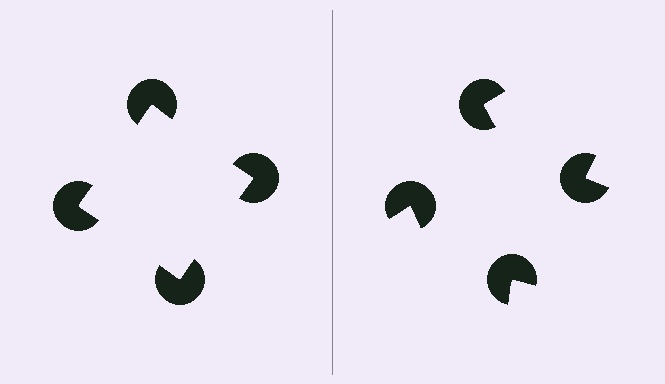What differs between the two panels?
The pac-man discs are positioned identically on both sides; only the wedge orientations differ. On the left they align to a square; on the right they are misaligned.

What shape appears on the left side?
An illusory square.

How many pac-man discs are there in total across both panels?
8 — 4 on each side.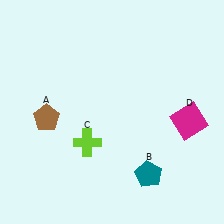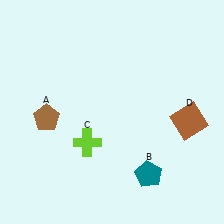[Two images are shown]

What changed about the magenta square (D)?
In Image 1, D is magenta. In Image 2, it changed to brown.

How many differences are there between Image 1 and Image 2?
There is 1 difference between the two images.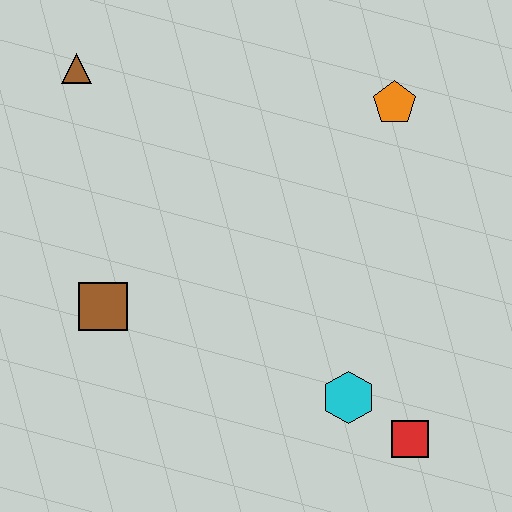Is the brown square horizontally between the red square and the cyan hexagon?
No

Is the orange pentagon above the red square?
Yes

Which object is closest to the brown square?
The brown triangle is closest to the brown square.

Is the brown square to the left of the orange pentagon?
Yes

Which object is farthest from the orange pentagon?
The brown square is farthest from the orange pentagon.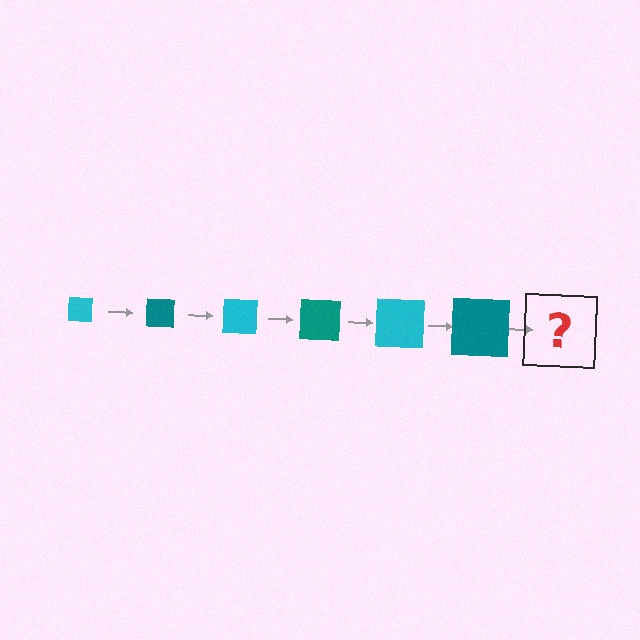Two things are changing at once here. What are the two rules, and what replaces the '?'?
The two rules are that the square grows larger each step and the color cycles through cyan and teal. The '?' should be a cyan square, larger than the previous one.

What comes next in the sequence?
The next element should be a cyan square, larger than the previous one.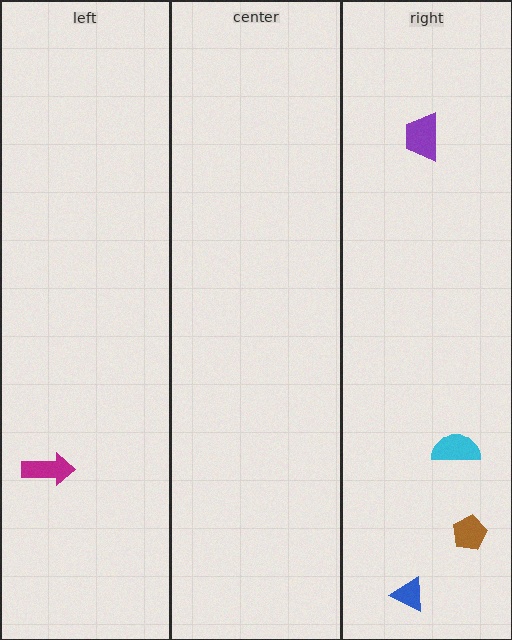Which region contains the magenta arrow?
The left region.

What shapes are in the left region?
The magenta arrow.